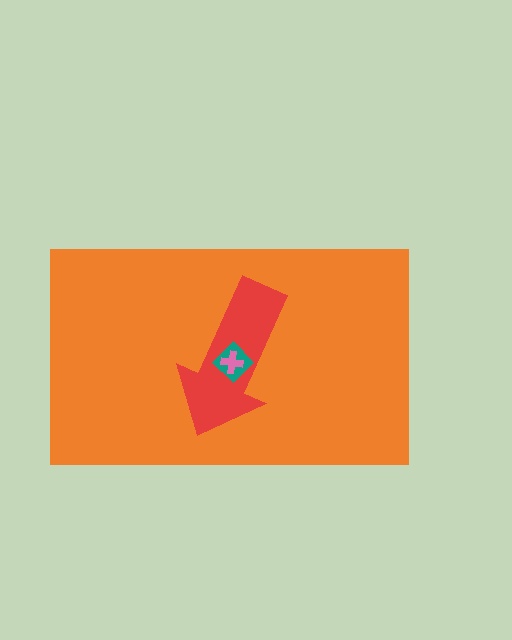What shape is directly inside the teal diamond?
The pink cross.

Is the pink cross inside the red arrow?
Yes.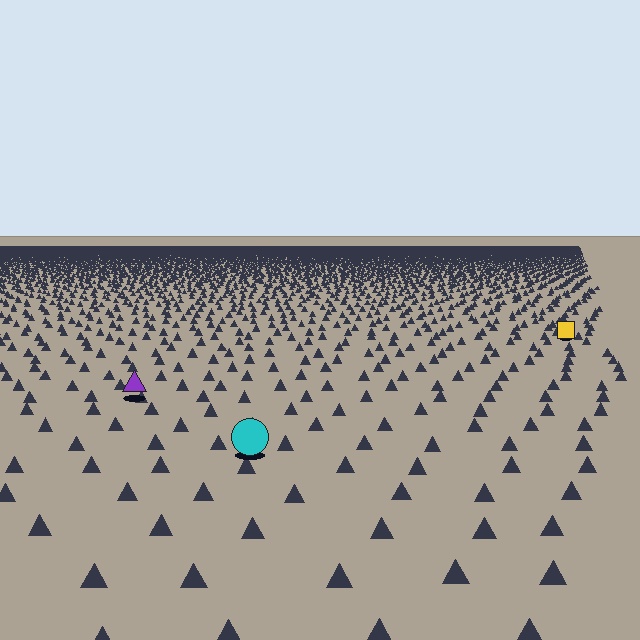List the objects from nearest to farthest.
From nearest to farthest: the cyan circle, the purple triangle, the yellow square.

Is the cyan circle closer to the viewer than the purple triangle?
Yes. The cyan circle is closer — you can tell from the texture gradient: the ground texture is coarser near it.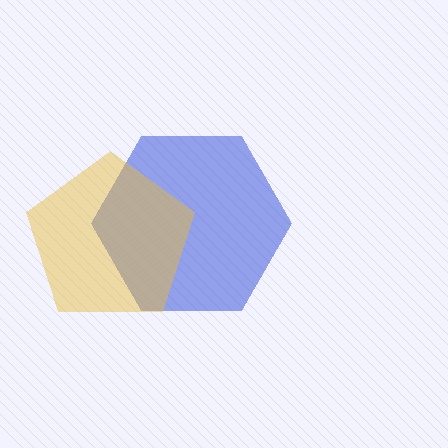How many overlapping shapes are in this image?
There are 2 overlapping shapes in the image.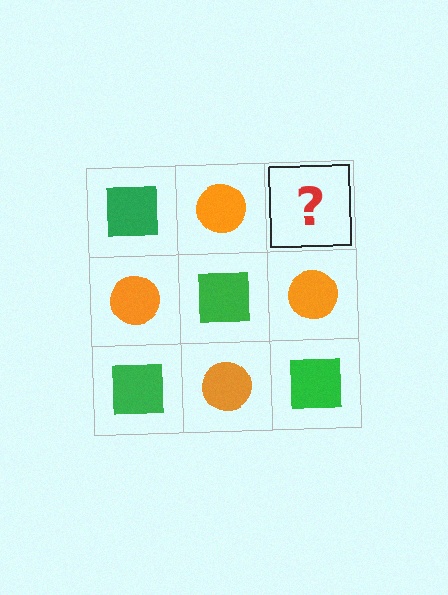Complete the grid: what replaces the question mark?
The question mark should be replaced with a green square.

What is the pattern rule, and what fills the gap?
The rule is that it alternates green square and orange circle in a checkerboard pattern. The gap should be filled with a green square.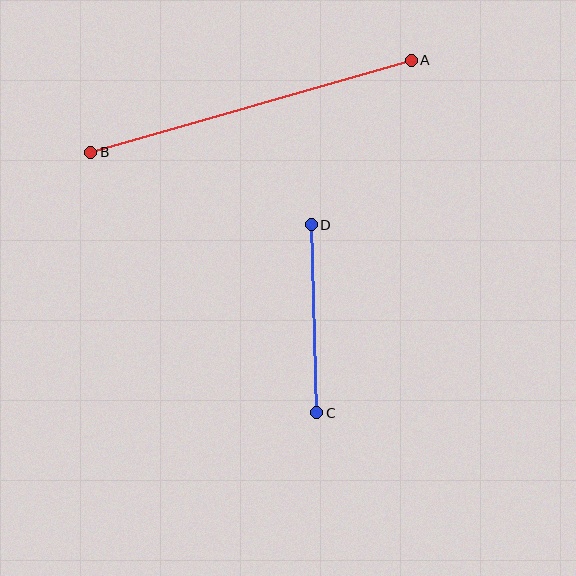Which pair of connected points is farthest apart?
Points A and B are farthest apart.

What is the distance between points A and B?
The distance is approximately 334 pixels.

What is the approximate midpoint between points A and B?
The midpoint is at approximately (251, 106) pixels.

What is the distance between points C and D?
The distance is approximately 188 pixels.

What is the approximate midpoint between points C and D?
The midpoint is at approximately (314, 319) pixels.